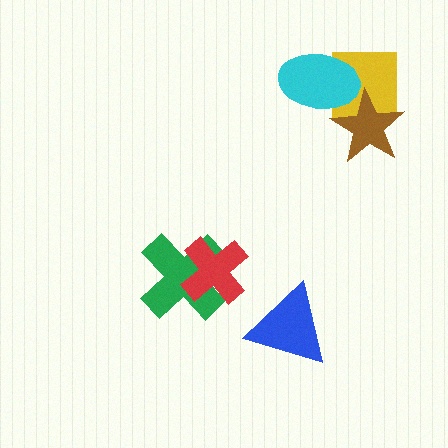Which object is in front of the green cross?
The red cross is in front of the green cross.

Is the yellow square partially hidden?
Yes, it is partially covered by another shape.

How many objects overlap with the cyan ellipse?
2 objects overlap with the cyan ellipse.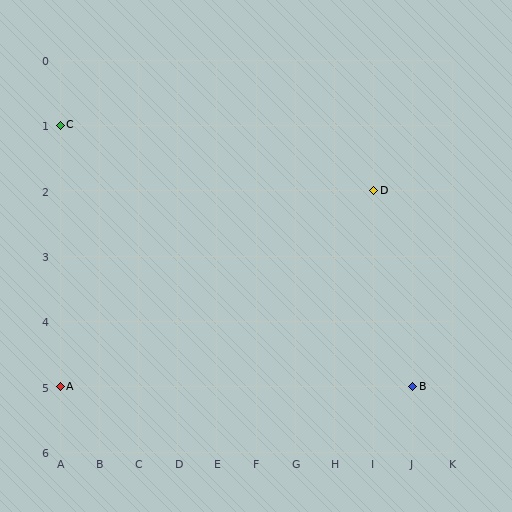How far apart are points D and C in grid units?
Points D and C are 8 columns and 1 row apart (about 8.1 grid units diagonally).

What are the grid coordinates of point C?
Point C is at grid coordinates (A, 1).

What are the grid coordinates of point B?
Point B is at grid coordinates (J, 5).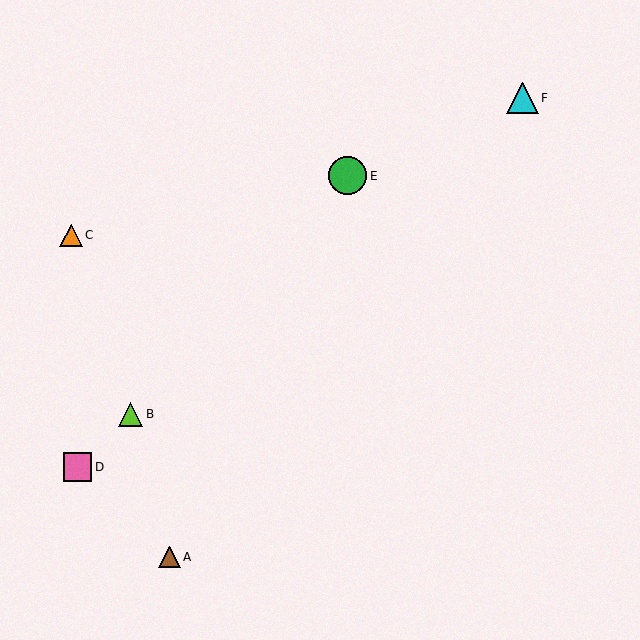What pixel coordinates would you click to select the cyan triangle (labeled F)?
Click at (523, 98) to select the cyan triangle F.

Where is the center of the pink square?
The center of the pink square is at (78, 467).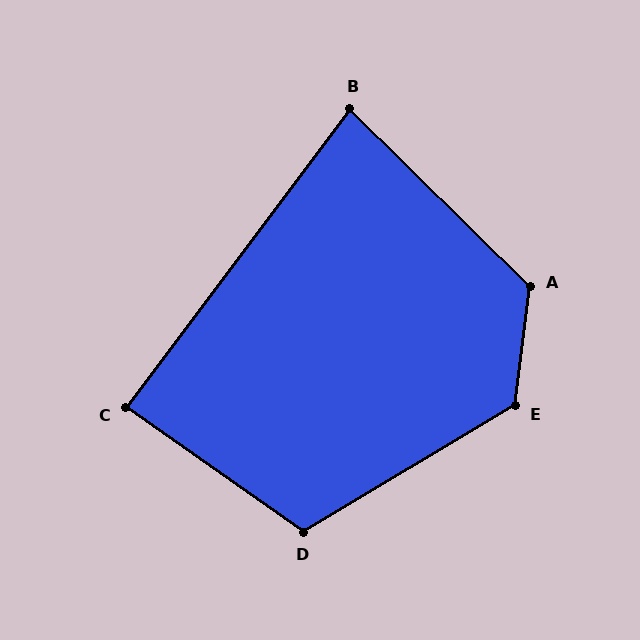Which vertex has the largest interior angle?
E, at approximately 128 degrees.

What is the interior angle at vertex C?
Approximately 88 degrees (approximately right).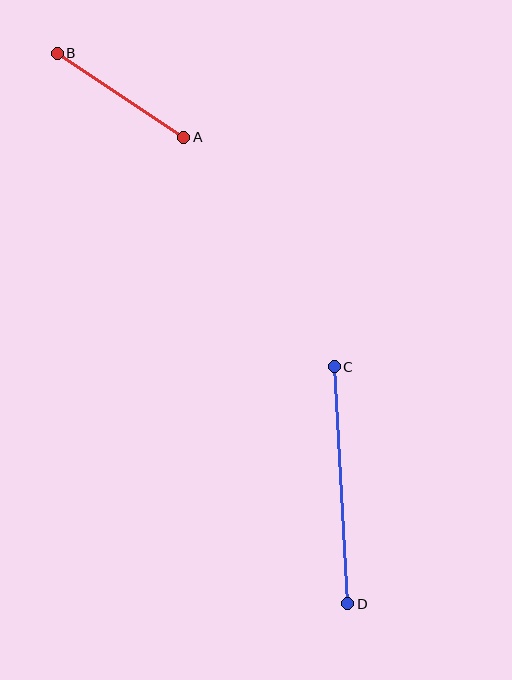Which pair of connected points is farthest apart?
Points C and D are farthest apart.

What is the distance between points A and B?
The distance is approximately 152 pixels.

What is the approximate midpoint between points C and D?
The midpoint is at approximately (341, 485) pixels.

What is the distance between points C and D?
The distance is approximately 237 pixels.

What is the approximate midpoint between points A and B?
The midpoint is at approximately (120, 95) pixels.